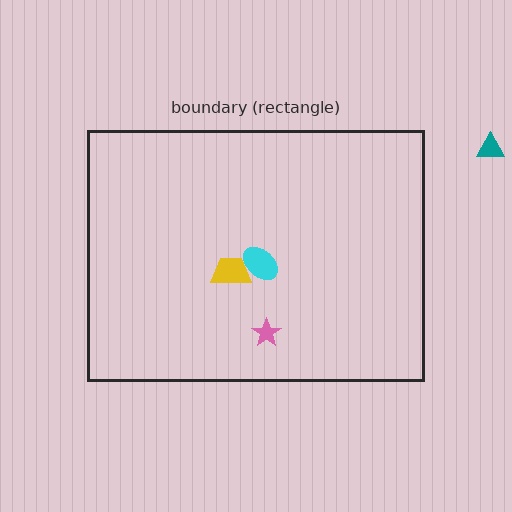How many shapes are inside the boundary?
3 inside, 1 outside.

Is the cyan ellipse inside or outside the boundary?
Inside.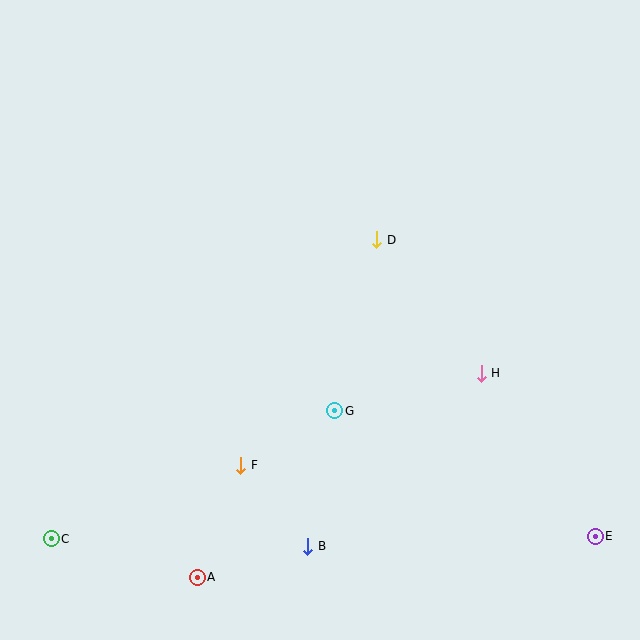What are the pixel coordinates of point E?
Point E is at (595, 536).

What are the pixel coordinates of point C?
Point C is at (51, 539).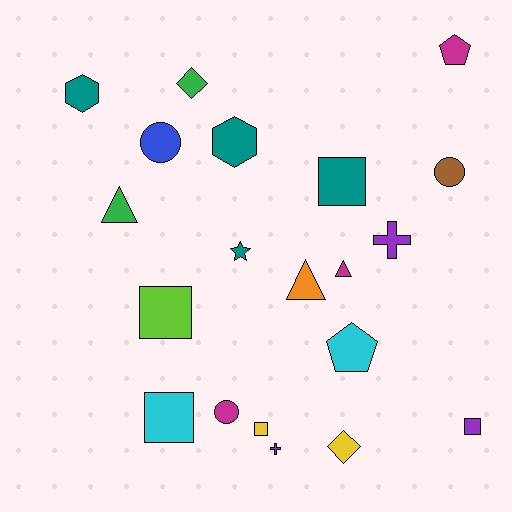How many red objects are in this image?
There are no red objects.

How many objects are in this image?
There are 20 objects.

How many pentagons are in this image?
There are 2 pentagons.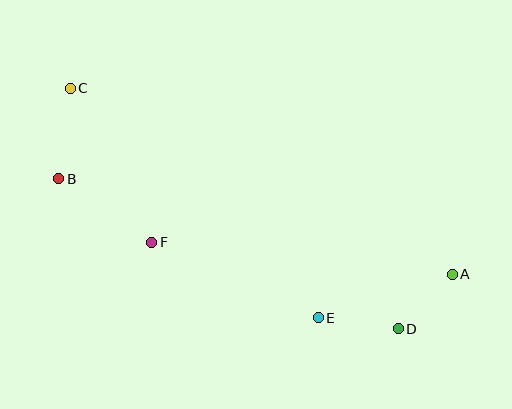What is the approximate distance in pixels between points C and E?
The distance between C and E is approximately 338 pixels.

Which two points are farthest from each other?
Points A and C are farthest from each other.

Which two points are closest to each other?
Points A and D are closest to each other.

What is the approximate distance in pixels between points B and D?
The distance between B and D is approximately 371 pixels.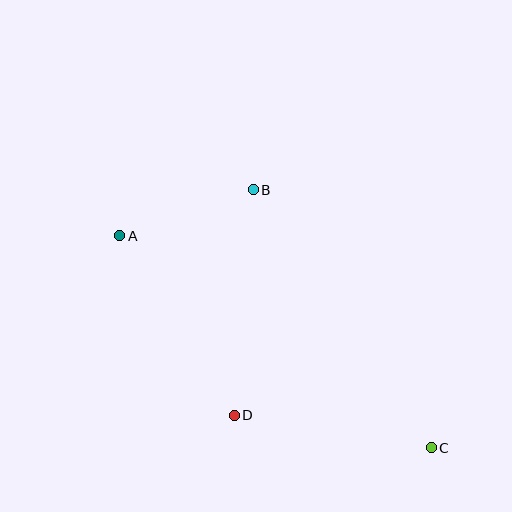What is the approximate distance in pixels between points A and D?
The distance between A and D is approximately 213 pixels.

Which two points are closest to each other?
Points A and B are closest to each other.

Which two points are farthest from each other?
Points A and C are farthest from each other.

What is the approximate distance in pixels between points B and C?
The distance between B and C is approximately 313 pixels.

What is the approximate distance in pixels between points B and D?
The distance between B and D is approximately 226 pixels.